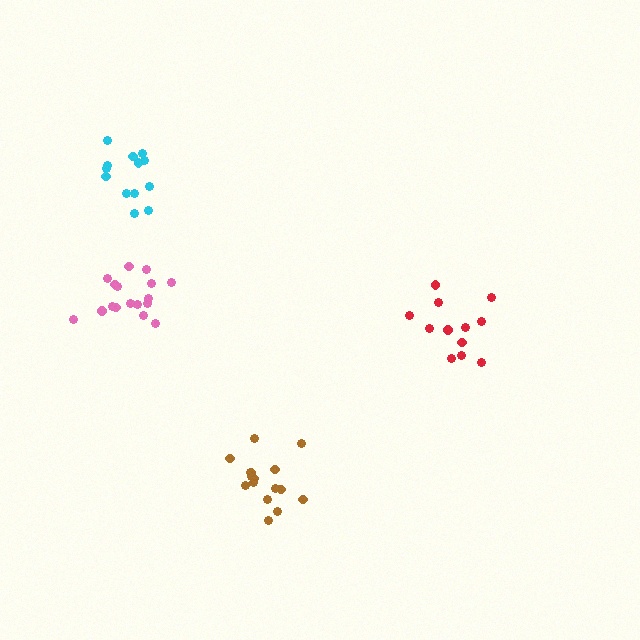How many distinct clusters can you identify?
There are 4 distinct clusters.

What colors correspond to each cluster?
The clusters are colored: brown, cyan, red, pink.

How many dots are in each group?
Group 1: 16 dots, Group 2: 13 dots, Group 3: 12 dots, Group 4: 17 dots (58 total).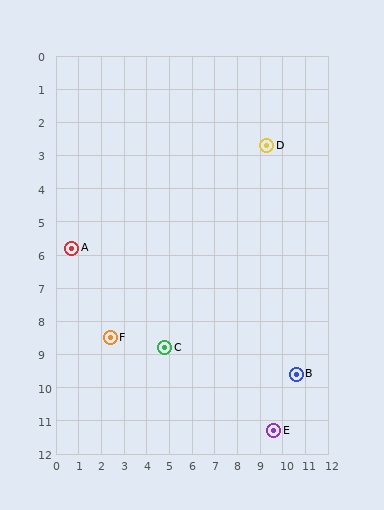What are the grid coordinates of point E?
Point E is at approximately (9.6, 11.3).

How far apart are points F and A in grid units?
Points F and A are about 3.2 grid units apart.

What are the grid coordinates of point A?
Point A is at approximately (0.7, 5.8).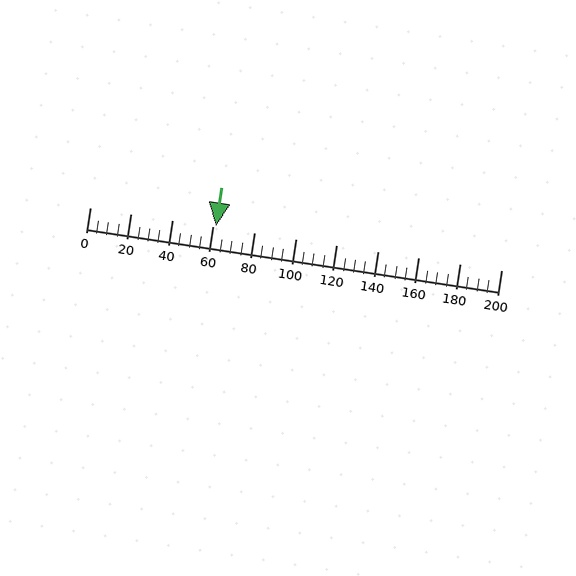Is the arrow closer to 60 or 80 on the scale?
The arrow is closer to 60.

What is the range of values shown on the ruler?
The ruler shows values from 0 to 200.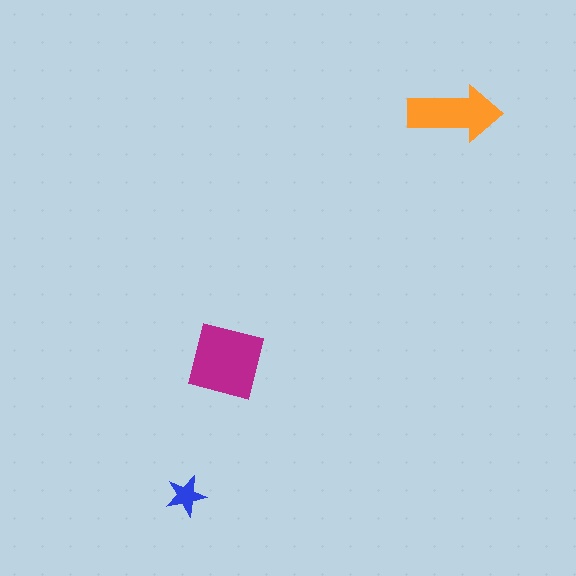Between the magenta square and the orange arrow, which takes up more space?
The magenta square.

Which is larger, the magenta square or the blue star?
The magenta square.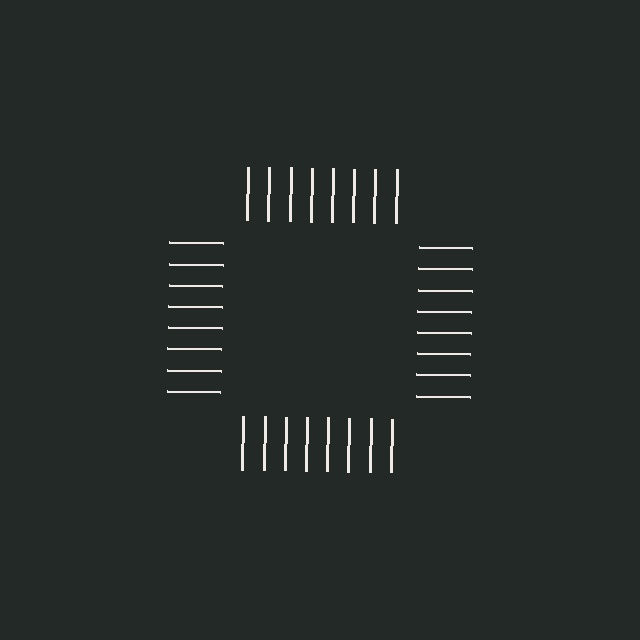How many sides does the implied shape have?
4 sides — the line-ends trace a square.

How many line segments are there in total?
32 — 8 along each of the 4 edges.